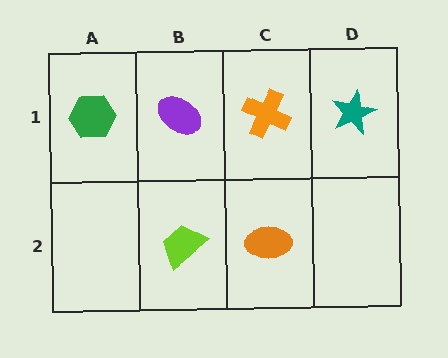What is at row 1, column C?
An orange cross.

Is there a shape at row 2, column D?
No, that cell is empty.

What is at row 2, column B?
A lime trapezoid.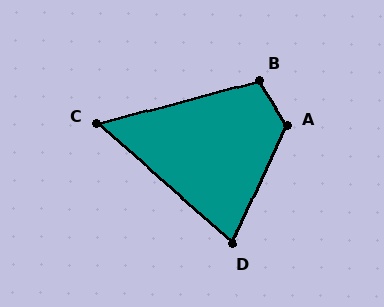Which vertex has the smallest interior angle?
C, at approximately 57 degrees.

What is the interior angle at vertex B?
Approximately 107 degrees (obtuse).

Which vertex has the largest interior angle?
A, at approximately 123 degrees.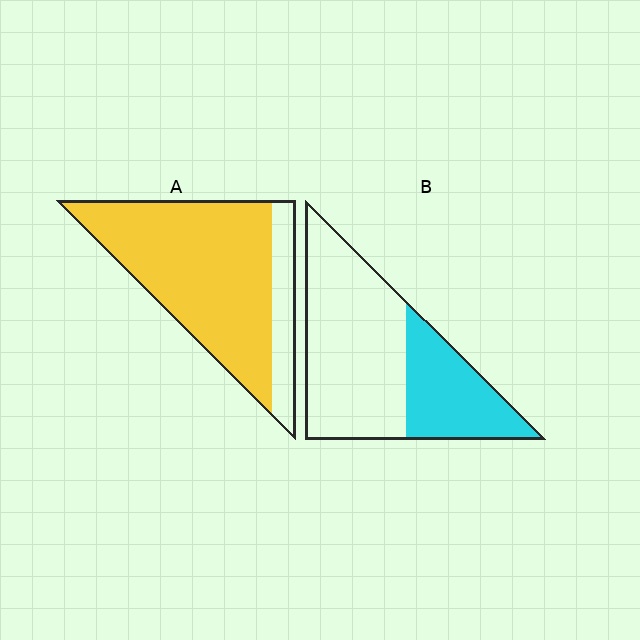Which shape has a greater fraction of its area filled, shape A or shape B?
Shape A.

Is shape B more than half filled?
No.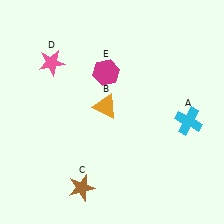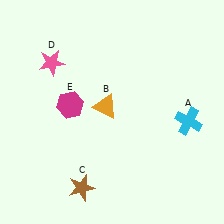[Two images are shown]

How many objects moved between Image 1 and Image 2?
1 object moved between the two images.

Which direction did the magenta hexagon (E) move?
The magenta hexagon (E) moved left.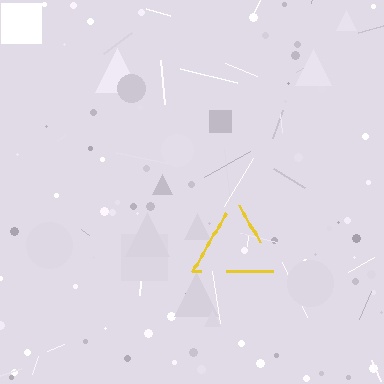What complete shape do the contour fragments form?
The contour fragments form a triangle.